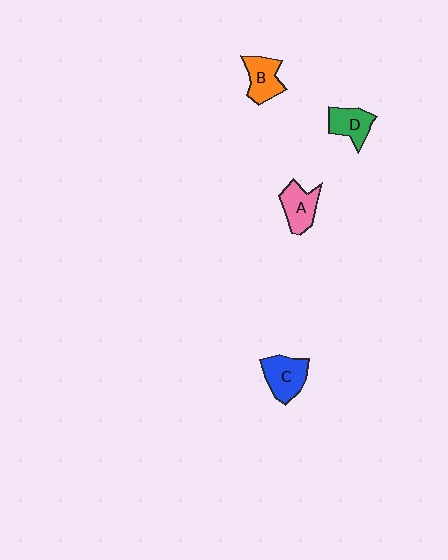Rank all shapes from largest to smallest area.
From largest to smallest: C (blue), A (pink), B (orange), D (green).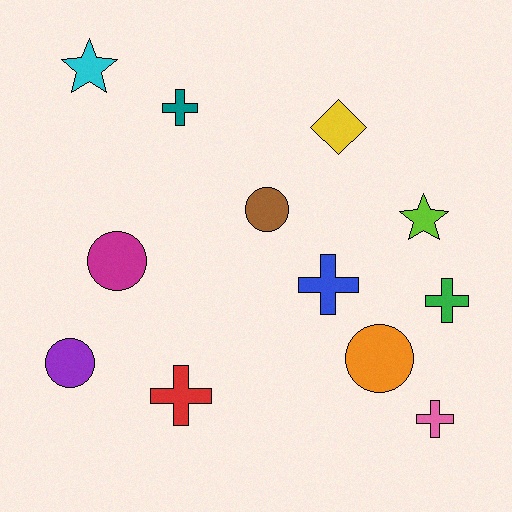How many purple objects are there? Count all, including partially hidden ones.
There is 1 purple object.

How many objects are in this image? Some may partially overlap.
There are 12 objects.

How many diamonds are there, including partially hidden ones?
There is 1 diamond.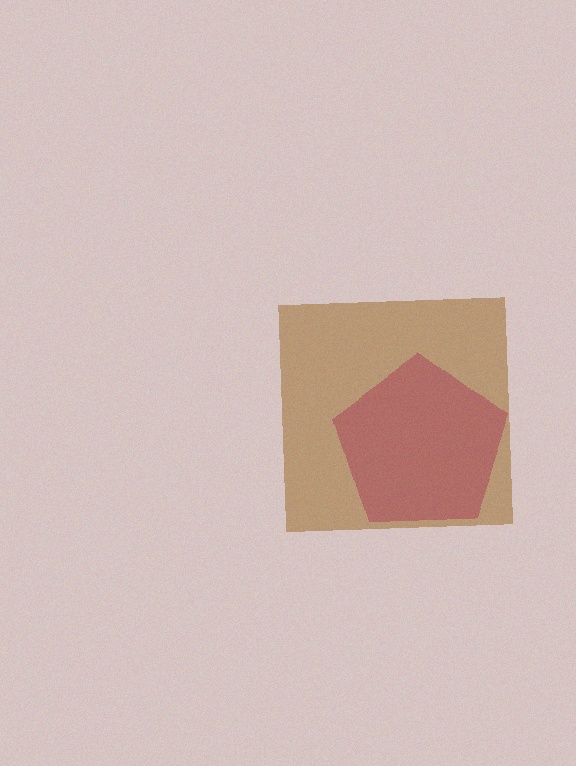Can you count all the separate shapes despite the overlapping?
Yes, there are 2 separate shapes.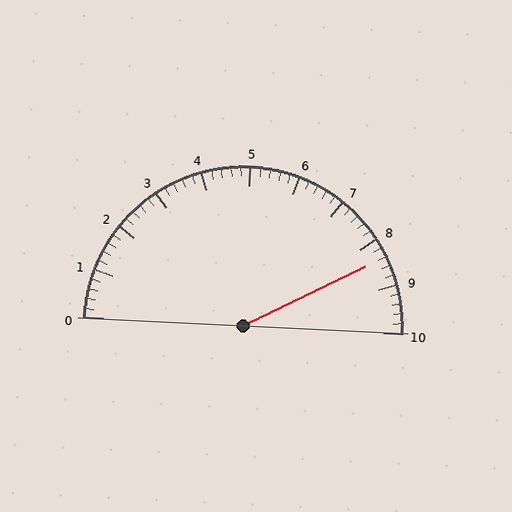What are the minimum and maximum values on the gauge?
The gauge ranges from 0 to 10.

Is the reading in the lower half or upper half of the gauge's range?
The reading is in the upper half of the range (0 to 10).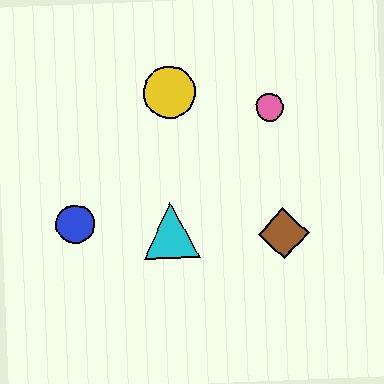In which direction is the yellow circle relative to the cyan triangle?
The yellow circle is above the cyan triangle.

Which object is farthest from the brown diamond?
The blue circle is farthest from the brown diamond.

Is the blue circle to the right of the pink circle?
No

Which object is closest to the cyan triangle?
The blue circle is closest to the cyan triangle.